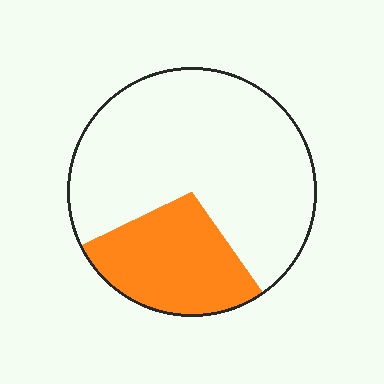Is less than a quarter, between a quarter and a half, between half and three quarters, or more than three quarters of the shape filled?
Between a quarter and a half.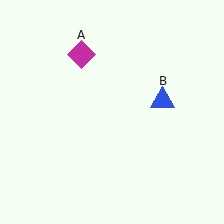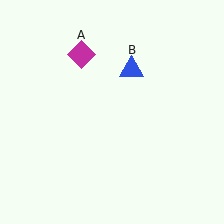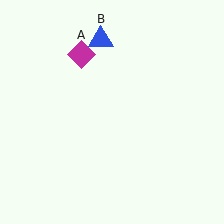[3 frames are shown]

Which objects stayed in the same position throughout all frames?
Magenta diamond (object A) remained stationary.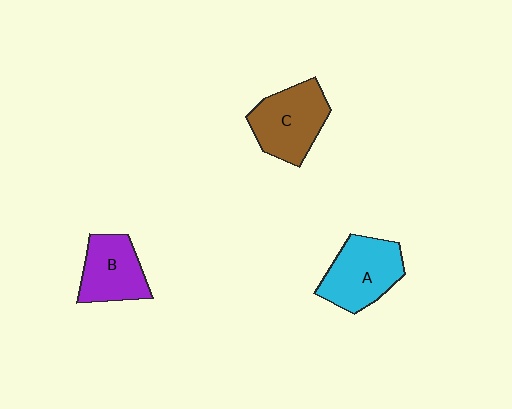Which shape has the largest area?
Shape C (brown).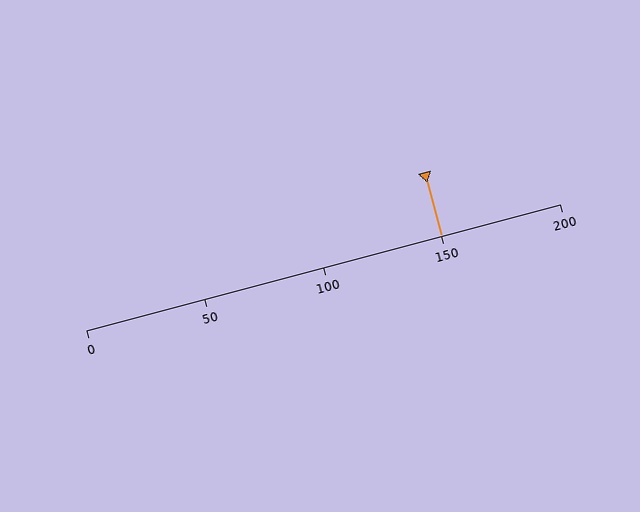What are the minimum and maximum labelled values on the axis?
The axis runs from 0 to 200.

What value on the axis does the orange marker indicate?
The marker indicates approximately 150.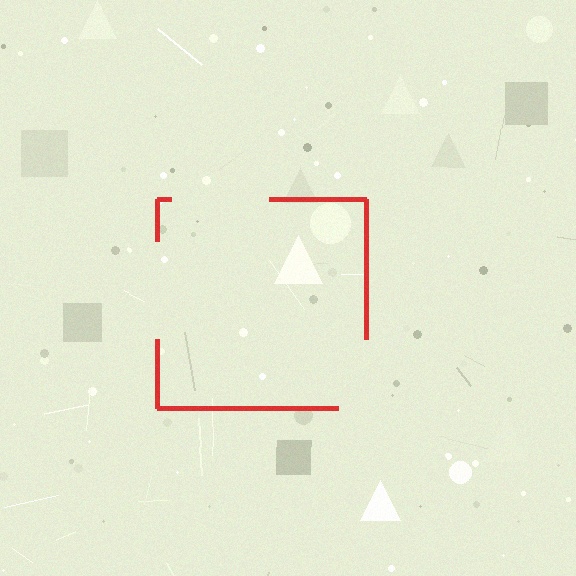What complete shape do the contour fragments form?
The contour fragments form a square.